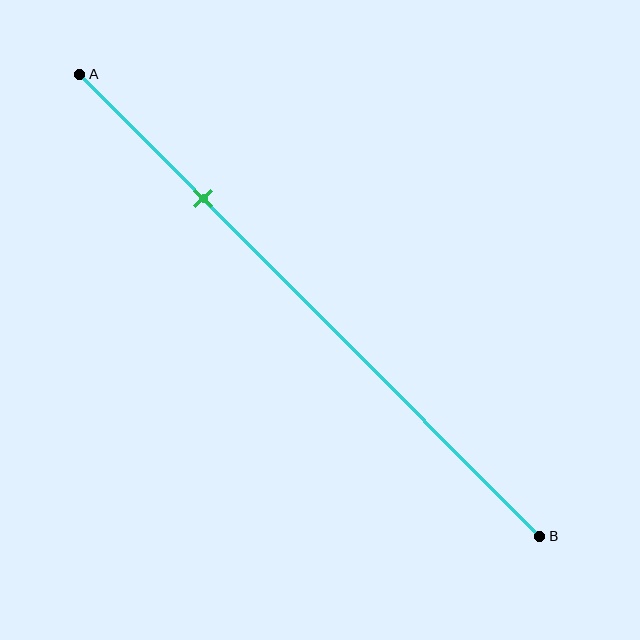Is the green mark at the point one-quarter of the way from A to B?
Yes, the mark is approximately at the one-quarter point.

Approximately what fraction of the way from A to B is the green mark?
The green mark is approximately 25% of the way from A to B.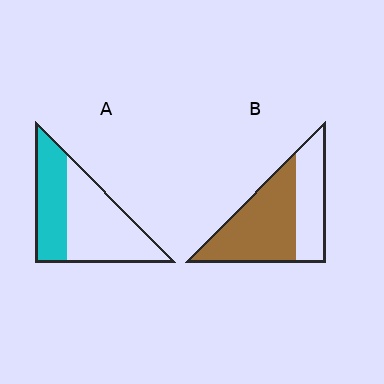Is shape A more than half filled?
No.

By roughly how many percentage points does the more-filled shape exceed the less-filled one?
By roughly 20 percentage points (B over A).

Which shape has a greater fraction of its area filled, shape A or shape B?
Shape B.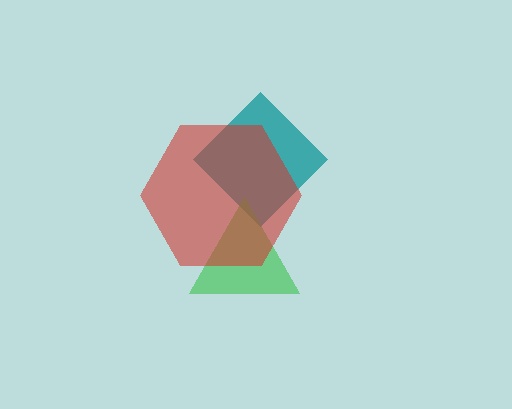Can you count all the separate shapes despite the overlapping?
Yes, there are 3 separate shapes.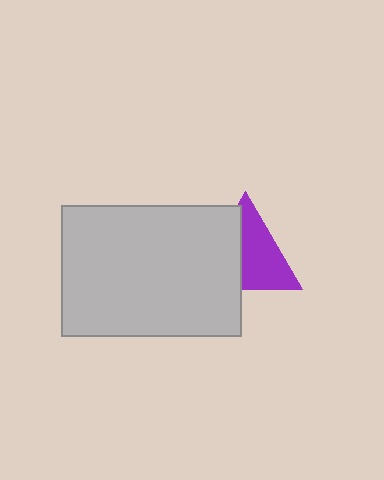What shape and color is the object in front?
The object in front is a light gray rectangle.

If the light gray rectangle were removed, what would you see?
You would see the complete purple triangle.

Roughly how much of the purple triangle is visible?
About half of it is visible (roughly 57%).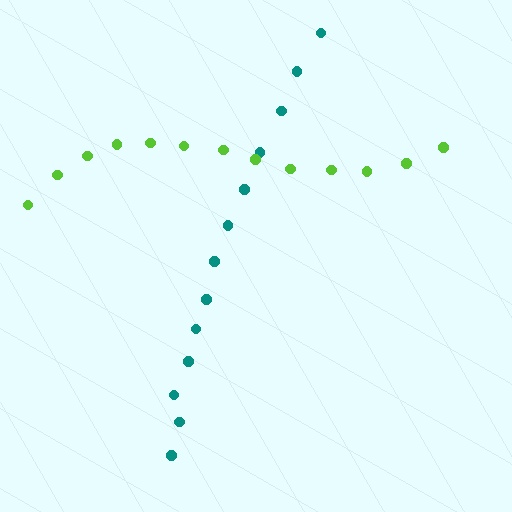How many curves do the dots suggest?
There are 2 distinct paths.